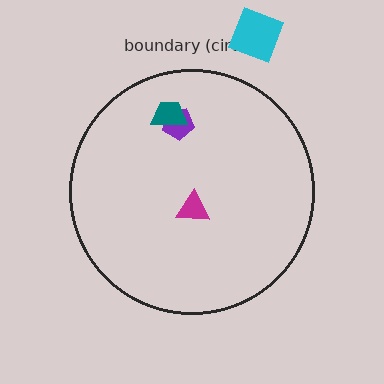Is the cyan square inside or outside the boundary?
Outside.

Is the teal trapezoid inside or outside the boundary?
Inside.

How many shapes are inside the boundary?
3 inside, 1 outside.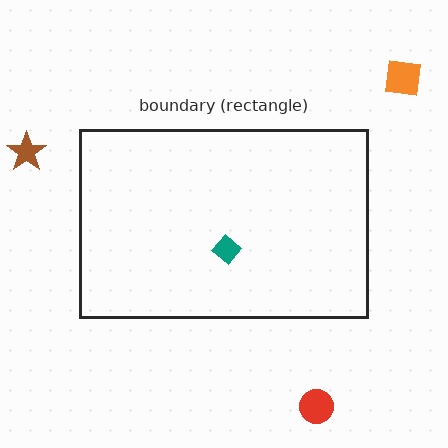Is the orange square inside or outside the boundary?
Outside.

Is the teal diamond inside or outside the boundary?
Inside.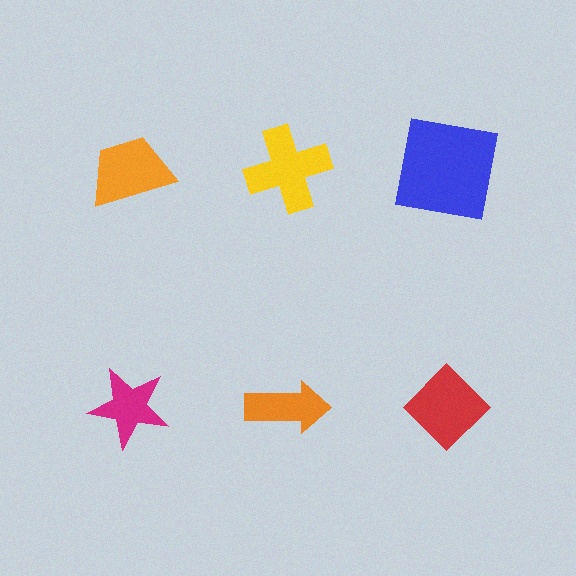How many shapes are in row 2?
3 shapes.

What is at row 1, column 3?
A blue square.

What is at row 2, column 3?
A red diamond.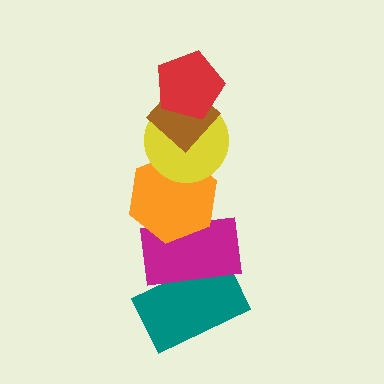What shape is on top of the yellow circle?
The brown diamond is on top of the yellow circle.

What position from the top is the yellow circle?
The yellow circle is 3rd from the top.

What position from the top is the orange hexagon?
The orange hexagon is 4th from the top.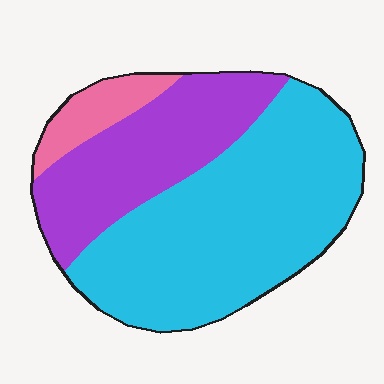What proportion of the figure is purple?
Purple covers roughly 30% of the figure.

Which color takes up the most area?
Cyan, at roughly 60%.